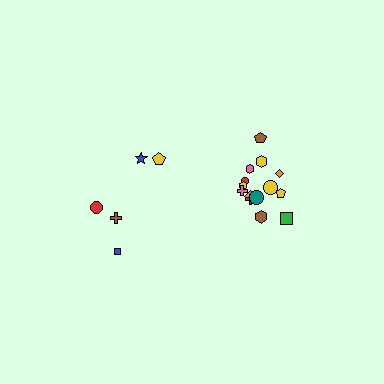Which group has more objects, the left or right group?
The right group.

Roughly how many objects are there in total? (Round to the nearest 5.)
Roughly 20 objects in total.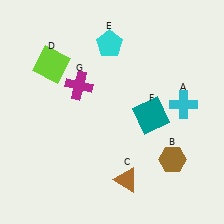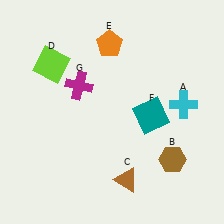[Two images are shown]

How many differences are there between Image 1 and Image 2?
There is 1 difference between the two images.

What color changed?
The pentagon (E) changed from cyan in Image 1 to orange in Image 2.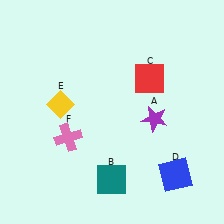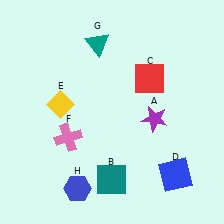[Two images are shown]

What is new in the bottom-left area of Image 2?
A blue hexagon (H) was added in the bottom-left area of Image 2.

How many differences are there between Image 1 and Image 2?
There are 2 differences between the two images.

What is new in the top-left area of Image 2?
A teal triangle (G) was added in the top-left area of Image 2.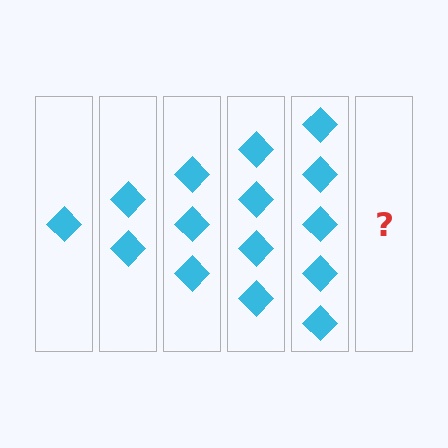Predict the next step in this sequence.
The next step is 6 diamonds.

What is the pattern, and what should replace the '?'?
The pattern is that each step adds one more diamond. The '?' should be 6 diamonds.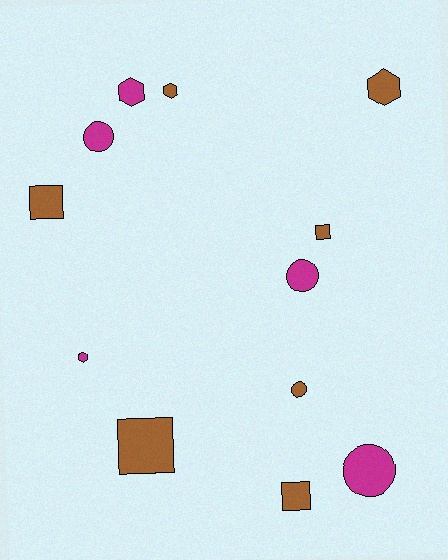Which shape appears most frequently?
Square, with 4 objects.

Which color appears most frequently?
Brown, with 7 objects.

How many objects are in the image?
There are 12 objects.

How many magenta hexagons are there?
There are 2 magenta hexagons.